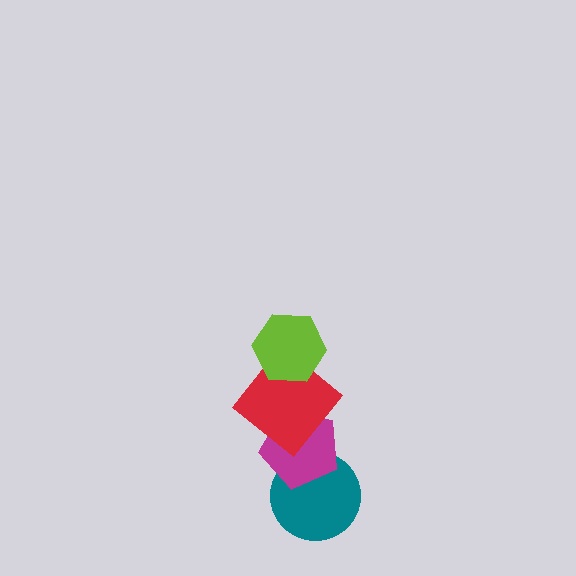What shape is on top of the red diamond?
The lime hexagon is on top of the red diamond.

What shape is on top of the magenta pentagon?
The red diamond is on top of the magenta pentagon.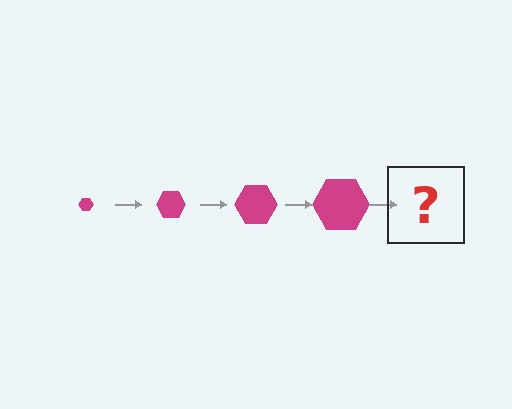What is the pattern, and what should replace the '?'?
The pattern is that the hexagon gets progressively larger each step. The '?' should be a magenta hexagon, larger than the previous one.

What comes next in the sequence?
The next element should be a magenta hexagon, larger than the previous one.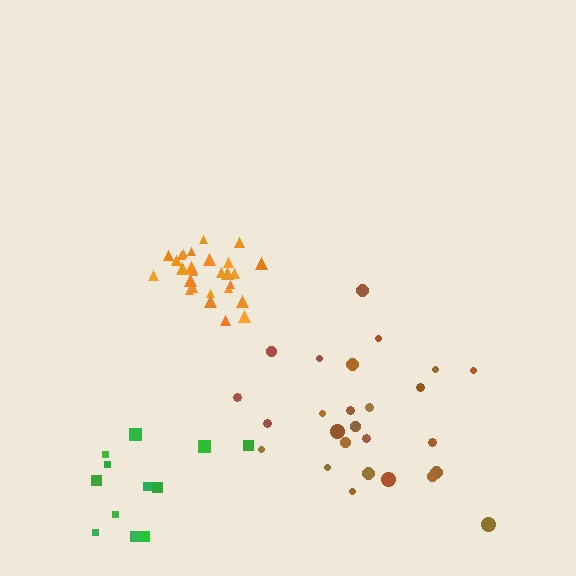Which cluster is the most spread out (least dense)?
Green.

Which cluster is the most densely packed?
Orange.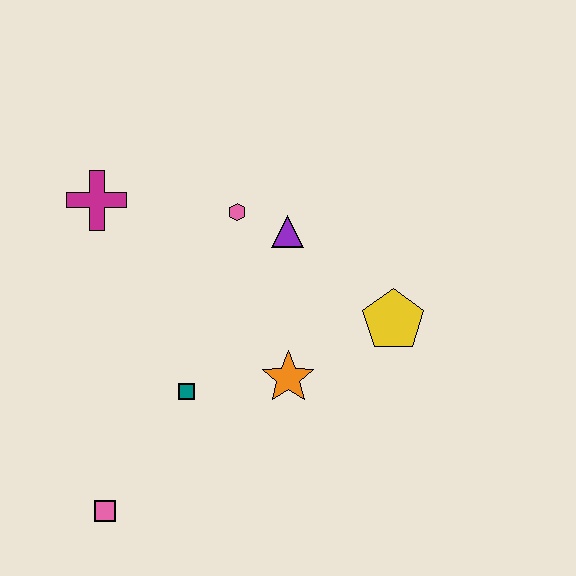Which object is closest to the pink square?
The teal square is closest to the pink square.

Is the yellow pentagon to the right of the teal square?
Yes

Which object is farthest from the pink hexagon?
The pink square is farthest from the pink hexagon.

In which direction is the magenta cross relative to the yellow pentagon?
The magenta cross is to the left of the yellow pentagon.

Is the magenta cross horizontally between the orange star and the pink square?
No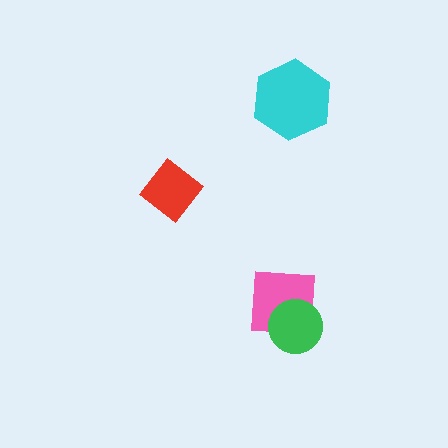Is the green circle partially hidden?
No, no other shape covers it.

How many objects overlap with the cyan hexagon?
0 objects overlap with the cyan hexagon.